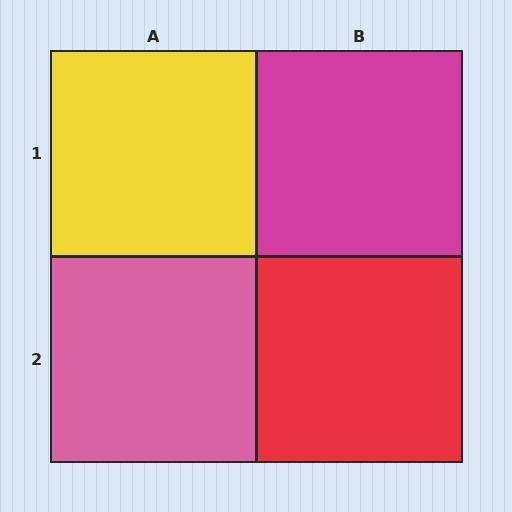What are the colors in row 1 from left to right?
Yellow, magenta.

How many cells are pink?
1 cell is pink.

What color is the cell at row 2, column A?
Pink.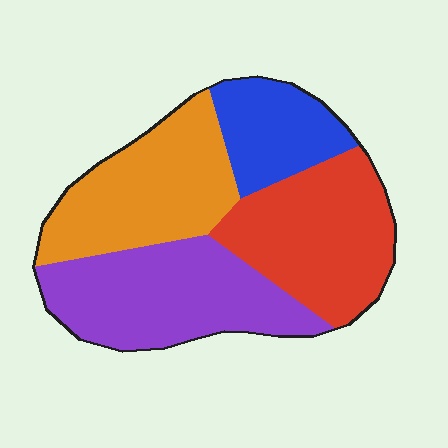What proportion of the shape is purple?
Purple takes up about one third (1/3) of the shape.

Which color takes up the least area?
Blue, at roughly 15%.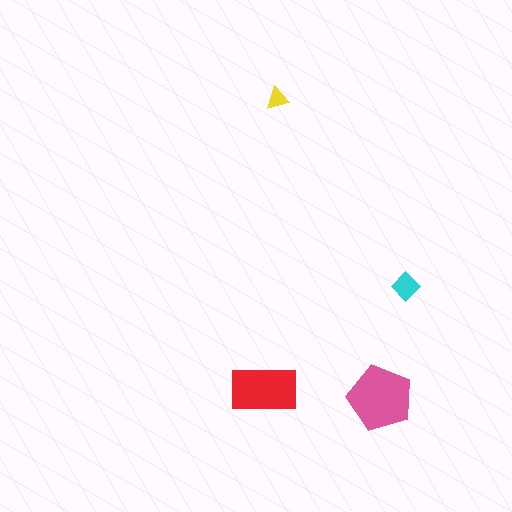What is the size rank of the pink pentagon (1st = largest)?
1st.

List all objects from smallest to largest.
The yellow triangle, the cyan diamond, the red rectangle, the pink pentagon.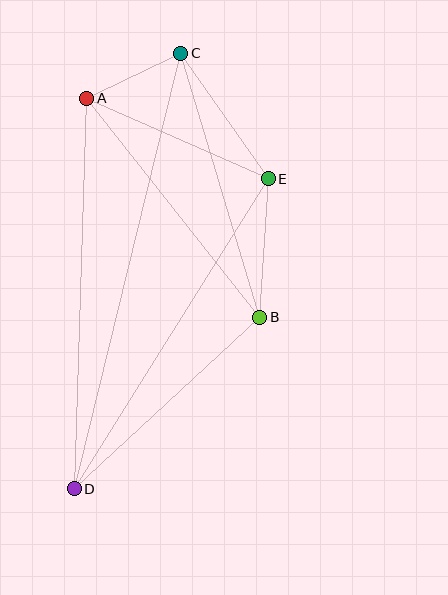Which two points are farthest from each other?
Points C and D are farthest from each other.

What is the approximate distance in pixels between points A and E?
The distance between A and E is approximately 199 pixels.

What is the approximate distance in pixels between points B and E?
The distance between B and E is approximately 139 pixels.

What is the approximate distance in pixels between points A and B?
The distance between A and B is approximately 279 pixels.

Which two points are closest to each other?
Points A and C are closest to each other.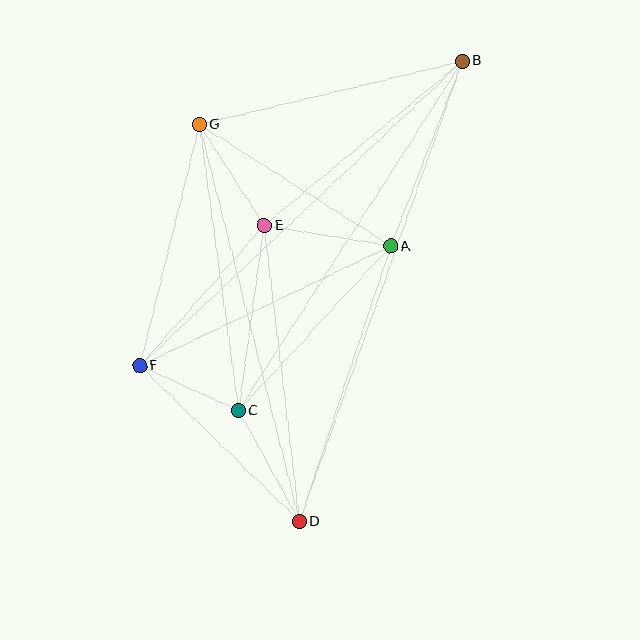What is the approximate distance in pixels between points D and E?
The distance between D and E is approximately 298 pixels.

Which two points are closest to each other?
Points C and F are closest to each other.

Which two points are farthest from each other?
Points B and D are farthest from each other.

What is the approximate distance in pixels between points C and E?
The distance between C and E is approximately 187 pixels.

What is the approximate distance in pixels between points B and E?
The distance between B and E is approximately 257 pixels.